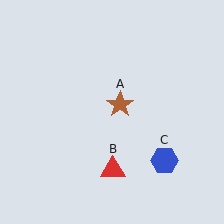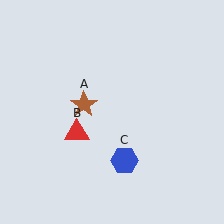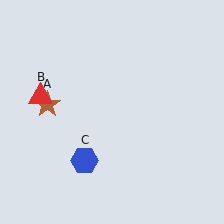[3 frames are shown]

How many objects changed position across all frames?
3 objects changed position: brown star (object A), red triangle (object B), blue hexagon (object C).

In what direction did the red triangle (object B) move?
The red triangle (object B) moved up and to the left.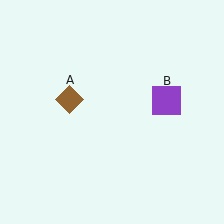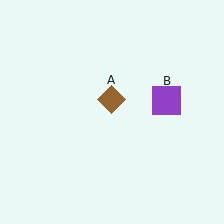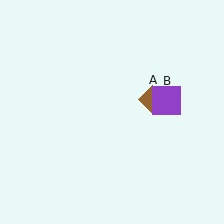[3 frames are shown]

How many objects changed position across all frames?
1 object changed position: brown diamond (object A).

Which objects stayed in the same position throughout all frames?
Purple square (object B) remained stationary.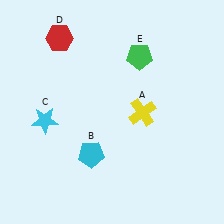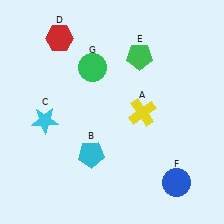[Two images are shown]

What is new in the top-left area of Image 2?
A green circle (G) was added in the top-left area of Image 2.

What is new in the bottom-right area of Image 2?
A blue circle (F) was added in the bottom-right area of Image 2.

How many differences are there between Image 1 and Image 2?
There are 2 differences between the two images.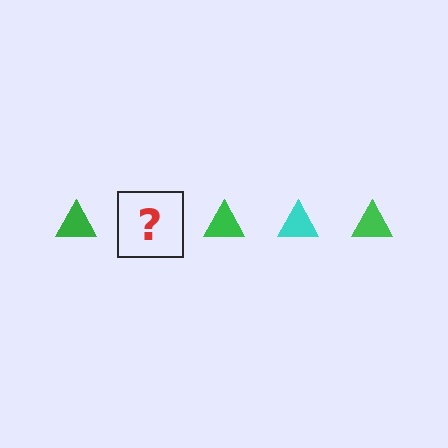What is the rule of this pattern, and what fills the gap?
The rule is that the pattern cycles through green, cyan triangles. The gap should be filled with a cyan triangle.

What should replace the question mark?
The question mark should be replaced with a cyan triangle.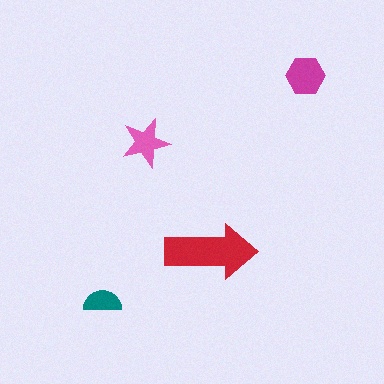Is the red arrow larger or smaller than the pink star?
Larger.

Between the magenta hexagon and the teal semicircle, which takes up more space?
The magenta hexagon.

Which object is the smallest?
The teal semicircle.